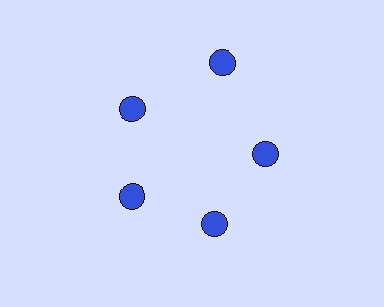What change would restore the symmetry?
The symmetry would be restored by moving it inward, back onto the ring so that all 5 circles sit at equal angles and equal distance from the center.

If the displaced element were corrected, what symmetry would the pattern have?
It would have 5-fold rotational symmetry — the pattern would map onto itself every 72 degrees.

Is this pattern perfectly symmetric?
No. The 5 blue circles are arranged in a ring, but one element near the 1 o'clock position is pushed outward from the center, breaking the 5-fold rotational symmetry.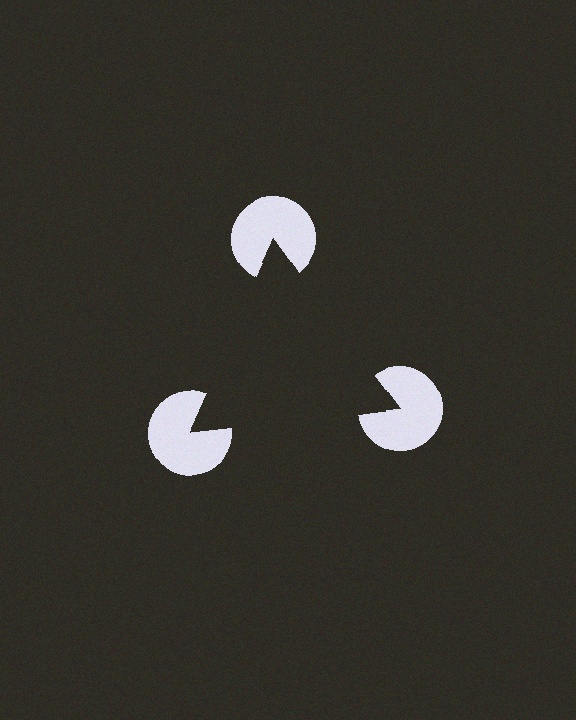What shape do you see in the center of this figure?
An illusory triangle — its edges are inferred from the aligned wedge cuts in the pac-man discs, not physically drawn.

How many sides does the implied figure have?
3 sides.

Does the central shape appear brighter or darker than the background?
It typically appears slightly darker than the background, even though no actual brightness change is drawn.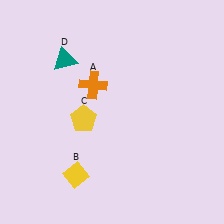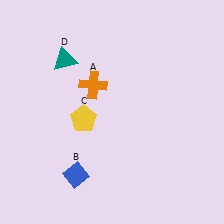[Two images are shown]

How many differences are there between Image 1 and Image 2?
There is 1 difference between the two images.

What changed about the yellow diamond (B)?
In Image 1, B is yellow. In Image 2, it changed to blue.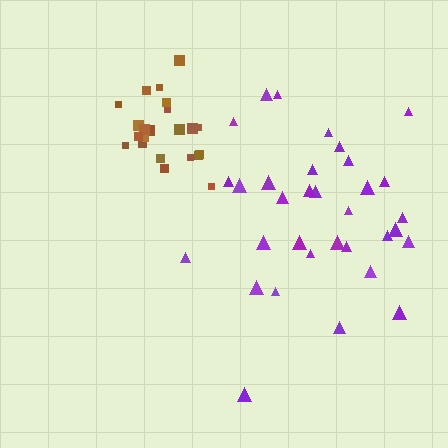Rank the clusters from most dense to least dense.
brown, purple.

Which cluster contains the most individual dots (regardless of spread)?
Purple (33).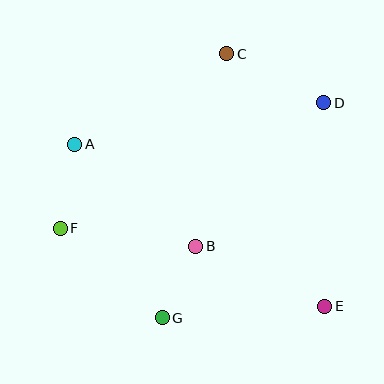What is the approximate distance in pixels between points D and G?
The distance between D and G is approximately 269 pixels.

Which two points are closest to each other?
Points B and G are closest to each other.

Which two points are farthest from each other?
Points A and E are farthest from each other.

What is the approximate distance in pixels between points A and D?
The distance between A and D is approximately 253 pixels.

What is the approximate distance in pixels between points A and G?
The distance between A and G is approximately 194 pixels.